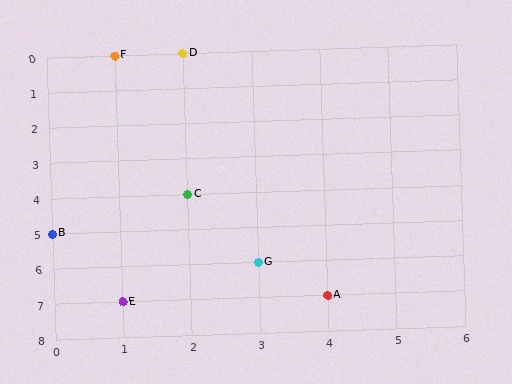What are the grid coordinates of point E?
Point E is at grid coordinates (1, 7).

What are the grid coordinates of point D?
Point D is at grid coordinates (2, 0).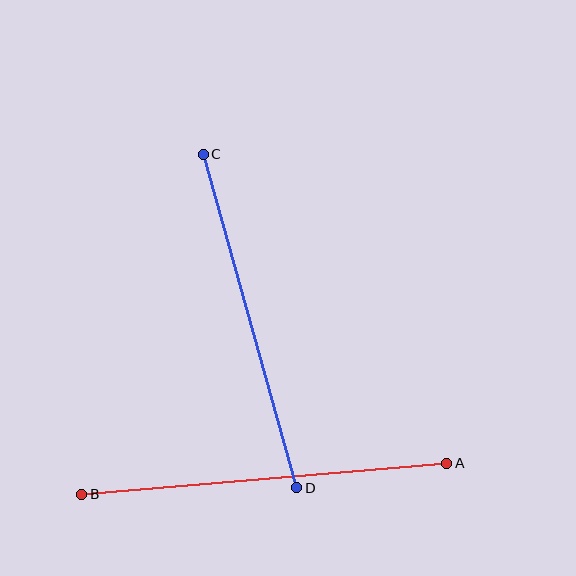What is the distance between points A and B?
The distance is approximately 367 pixels.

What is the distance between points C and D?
The distance is approximately 346 pixels.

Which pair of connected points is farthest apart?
Points A and B are farthest apart.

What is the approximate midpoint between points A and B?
The midpoint is at approximately (264, 479) pixels.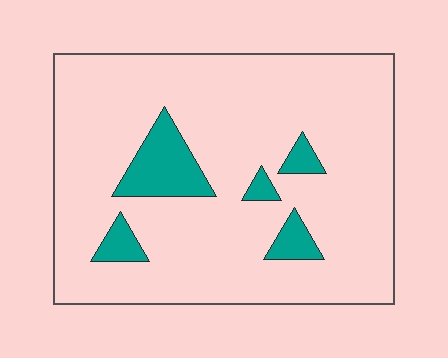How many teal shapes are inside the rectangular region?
5.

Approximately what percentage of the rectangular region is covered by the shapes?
Approximately 10%.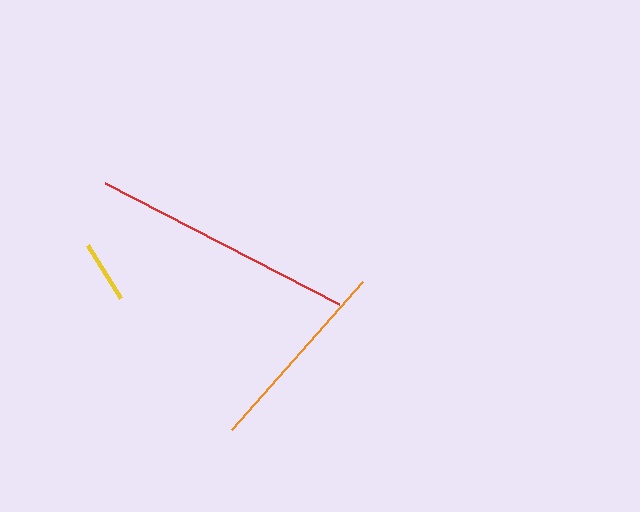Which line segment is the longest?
The red line is the longest at approximately 263 pixels.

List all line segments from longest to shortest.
From longest to shortest: red, orange, yellow.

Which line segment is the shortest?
The yellow line is the shortest at approximately 63 pixels.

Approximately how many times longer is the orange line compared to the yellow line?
The orange line is approximately 3.2 times the length of the yellow line.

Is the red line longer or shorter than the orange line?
The red line is longer than the orange line.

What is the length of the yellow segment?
The yellow segment is approximately 63 pixels long.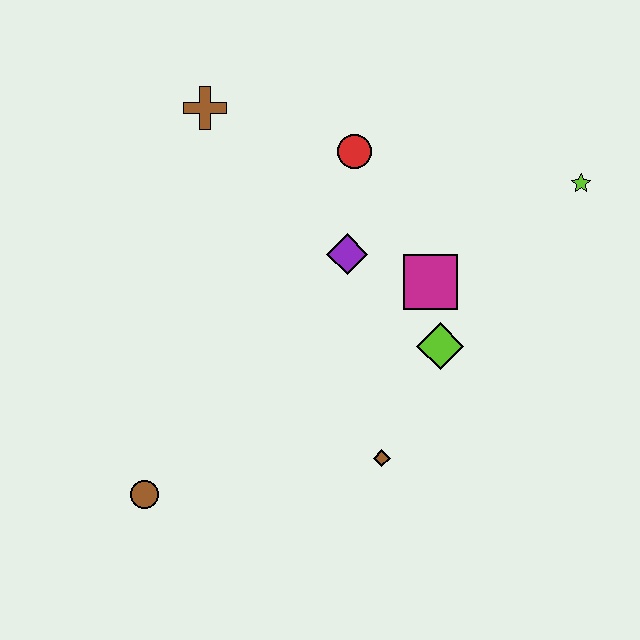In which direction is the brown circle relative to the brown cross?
The brown circle is below the brown cross.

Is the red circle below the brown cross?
Yes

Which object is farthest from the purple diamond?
The brown circle is farthest from the purple diamond.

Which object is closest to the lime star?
The magenta square is closest to the lime star.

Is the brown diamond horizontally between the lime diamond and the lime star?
No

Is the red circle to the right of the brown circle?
Yes